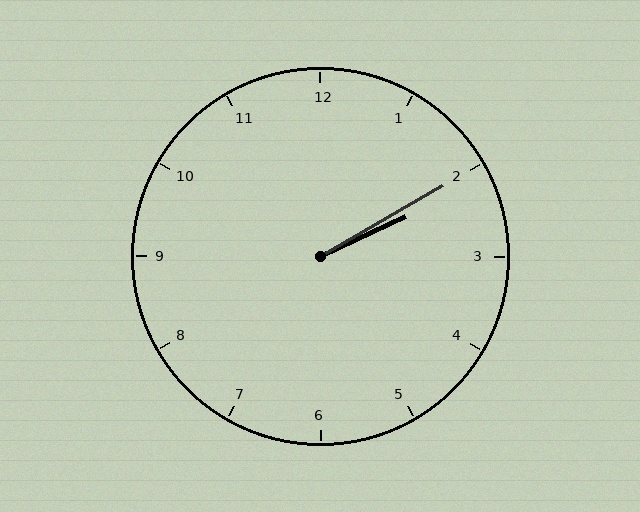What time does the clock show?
2:10.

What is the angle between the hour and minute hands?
Approximately 5 degrees.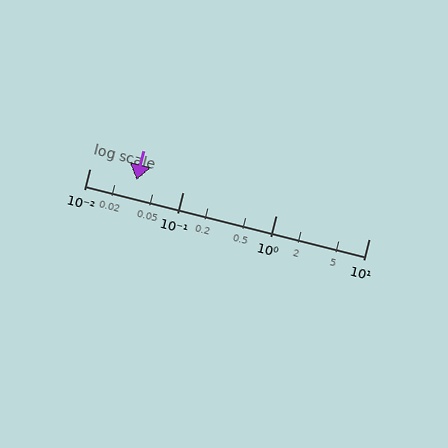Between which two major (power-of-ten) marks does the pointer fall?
The pointer is between 0.01 and 0.1.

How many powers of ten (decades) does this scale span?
The scale spans 3 decades, from 0.01 to 10.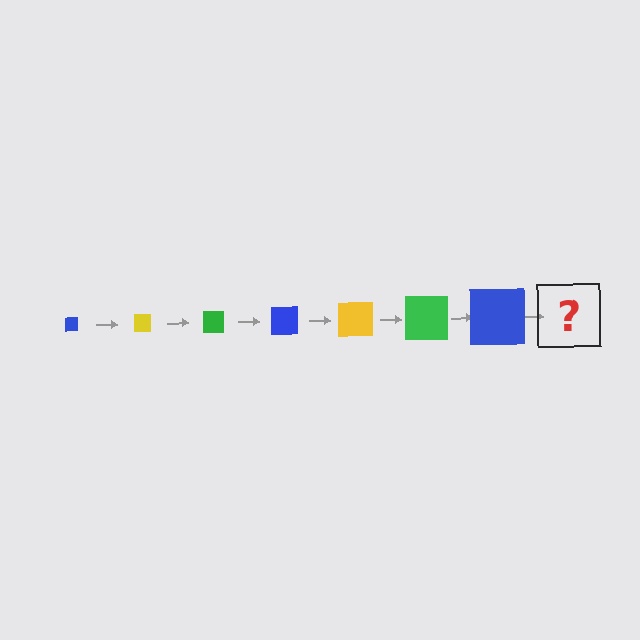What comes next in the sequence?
The next element should be a yellow square, larger than the previous one.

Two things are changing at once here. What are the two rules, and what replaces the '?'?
The two rules are that the square grows larger each step and the color cycles through blue, yellow, and green. The '?' should be a yellow square, larger than the previous one.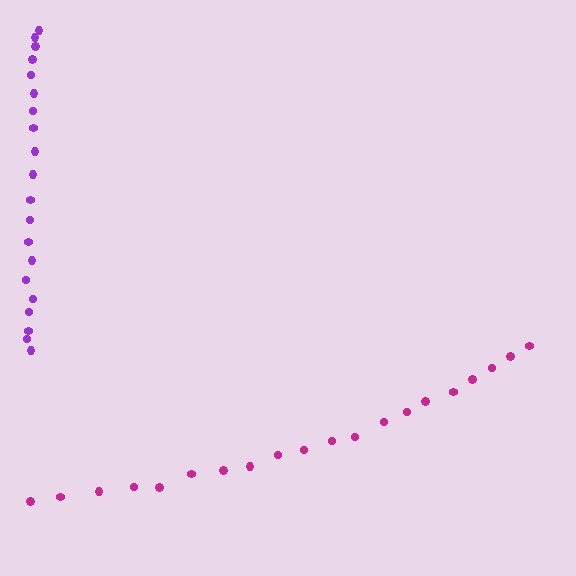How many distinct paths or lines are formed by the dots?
There are 2 distinct paths.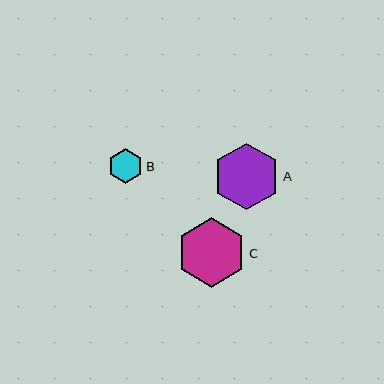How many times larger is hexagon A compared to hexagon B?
Hexagon A is approximately 1.9 times the size of hexagon B.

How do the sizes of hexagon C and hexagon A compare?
Hexagon C and hexagon A are approximately the same size.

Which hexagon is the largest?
Hexagon C is the largest with a size of approximately 69 pixels.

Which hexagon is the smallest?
Hexagon B is the smallest with a size of approximately 35 pixels.